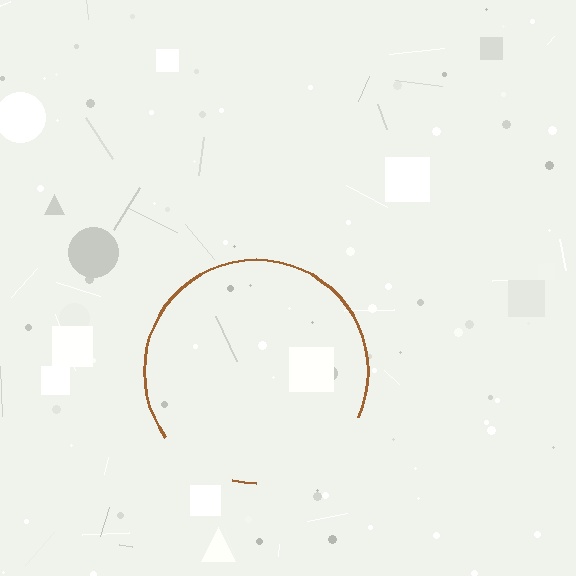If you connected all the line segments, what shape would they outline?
They would outline a circle.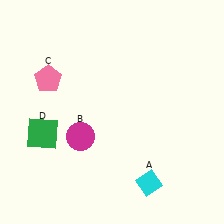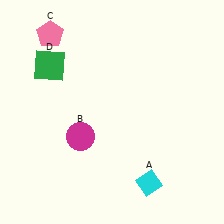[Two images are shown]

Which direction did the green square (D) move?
The green square (D) moved up.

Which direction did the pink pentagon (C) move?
The pink pentagon (C) moved up.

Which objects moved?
The objects that moved are: the pink pentagon (C), the green square (D).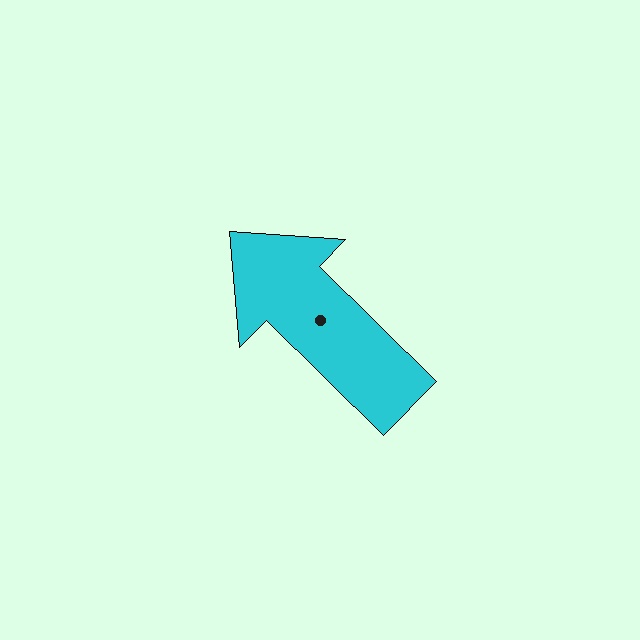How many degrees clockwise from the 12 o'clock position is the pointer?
Approximately 314 degrees.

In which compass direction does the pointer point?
Northwest.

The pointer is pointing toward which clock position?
Roughly 10 o'clock.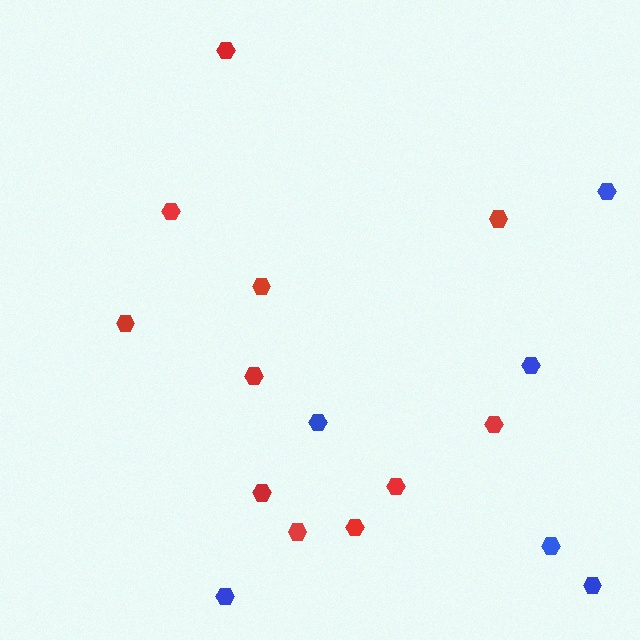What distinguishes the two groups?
There are 2 groups: one group of red hexagons (11) and one group of blue hexagons (6).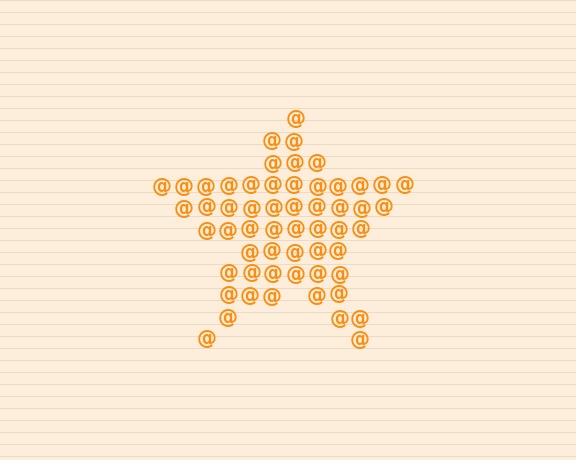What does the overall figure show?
The overall figure shows a star.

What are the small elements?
The small elements are at signs.